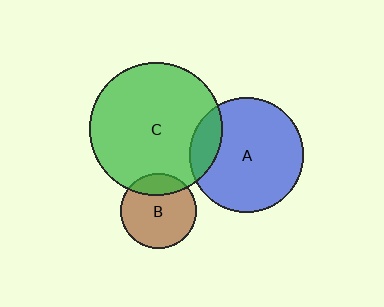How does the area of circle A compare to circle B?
Approximately 2.3 times.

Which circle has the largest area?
Circle C (green).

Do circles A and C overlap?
Yes.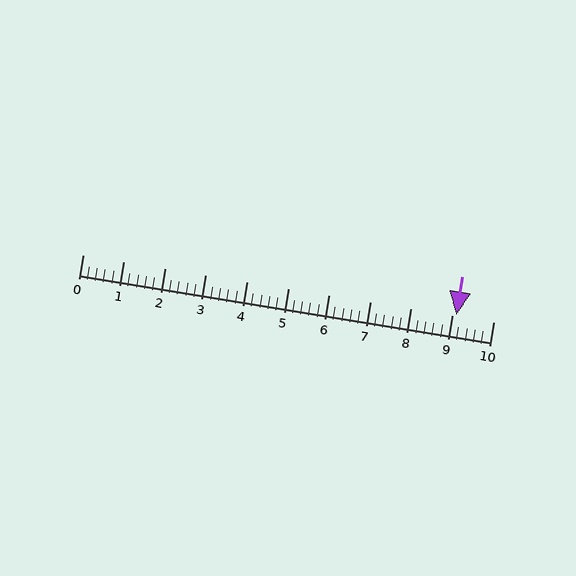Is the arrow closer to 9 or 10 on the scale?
The arrow is closer to 9.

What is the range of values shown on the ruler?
The ruler shows values from 0 to 10.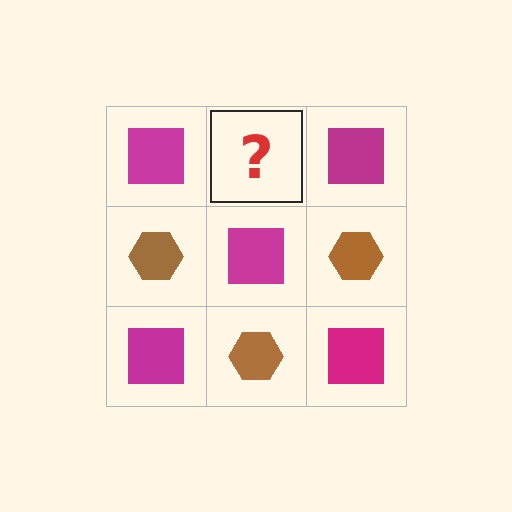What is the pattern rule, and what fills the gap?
The rule is that it alternates magenta square and brown hexagon in a checkerboard pattern. The gap should be filled with a brown hexagon.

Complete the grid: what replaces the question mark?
The question mark should be replaced with a brown hexagon.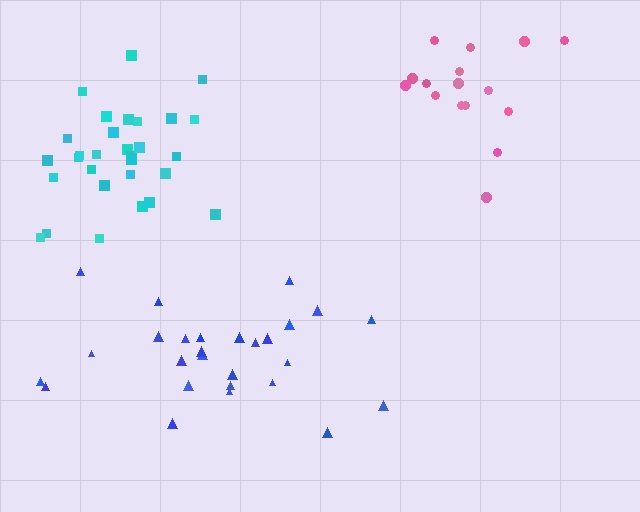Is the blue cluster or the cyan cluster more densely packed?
Cyan.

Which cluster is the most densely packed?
Pink.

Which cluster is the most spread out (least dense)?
Blue.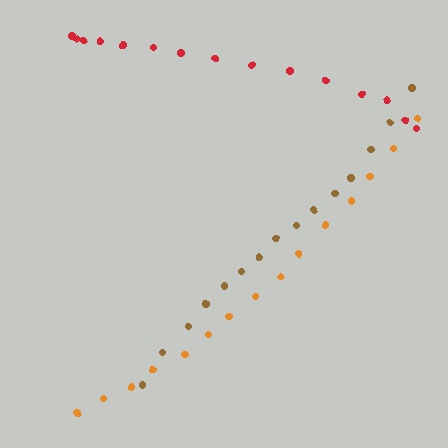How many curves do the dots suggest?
There are 3 distinct paths.